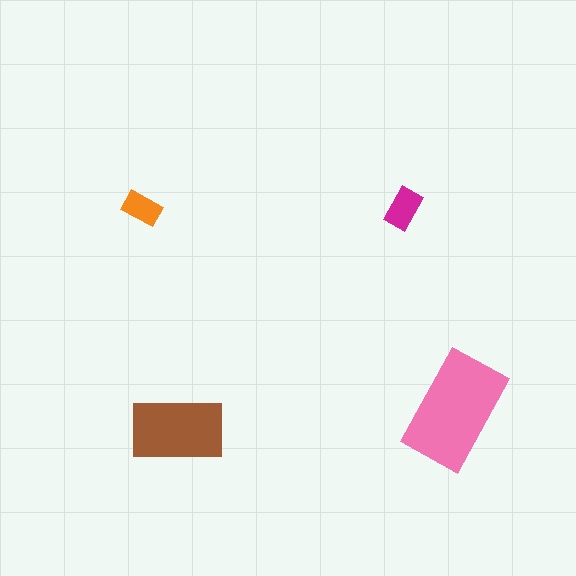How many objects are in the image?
There are 4 objects in the image.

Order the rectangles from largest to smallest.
the pink one, the brown one, the magenta one, the orange one.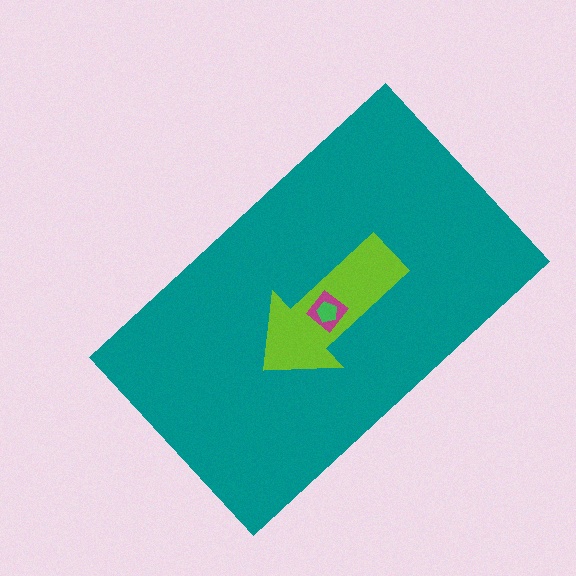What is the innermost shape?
The green pentagon.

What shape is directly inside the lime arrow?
The magenta diamond.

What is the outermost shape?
The teal rectangle.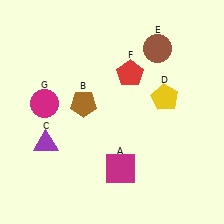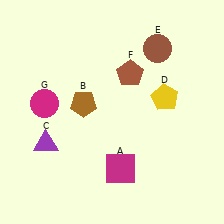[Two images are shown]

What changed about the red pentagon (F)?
In Image 1, F is red. In Image 2, it changed to brown.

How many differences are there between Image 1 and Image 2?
There is 1 difference between the two images.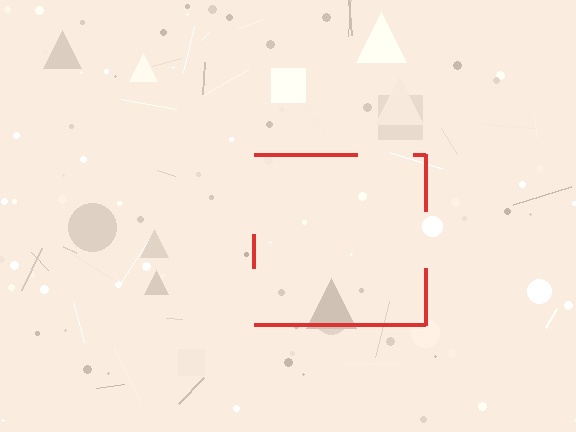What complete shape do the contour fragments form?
The contour fragments form a square.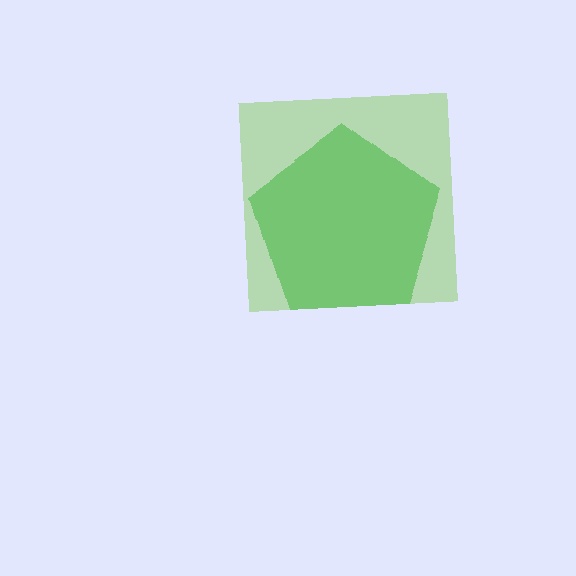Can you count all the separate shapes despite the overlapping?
Yes, there are 2 separate shapes.